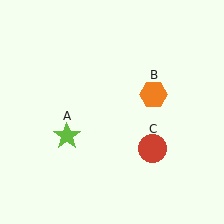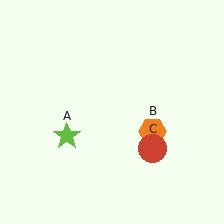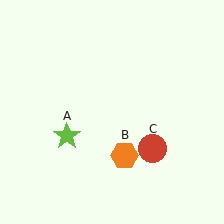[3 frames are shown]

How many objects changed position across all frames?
1 object changed position: orange hexagon (object B).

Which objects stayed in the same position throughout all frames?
Lime star (object A) and red circle (object C) remained stationary.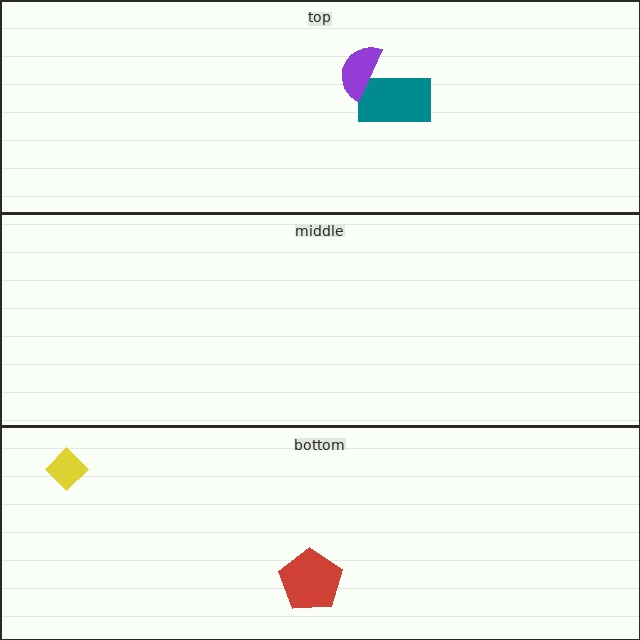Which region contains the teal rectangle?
The top region.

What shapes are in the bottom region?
The red pentagon, the yellow diamond.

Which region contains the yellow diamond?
The bottom region.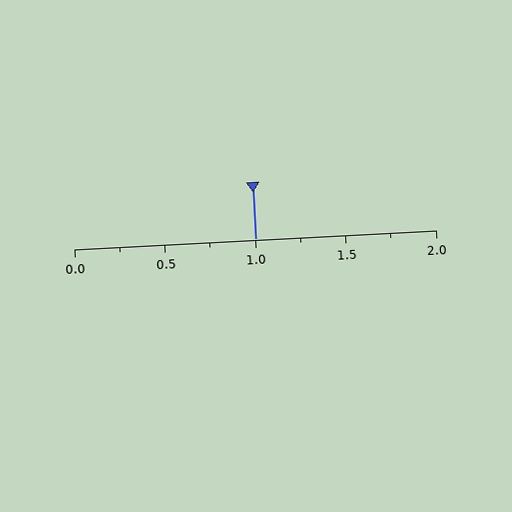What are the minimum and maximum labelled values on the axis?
The axis runs from 0.0 to 2.0.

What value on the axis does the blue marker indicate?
The marker indicates approximately 1.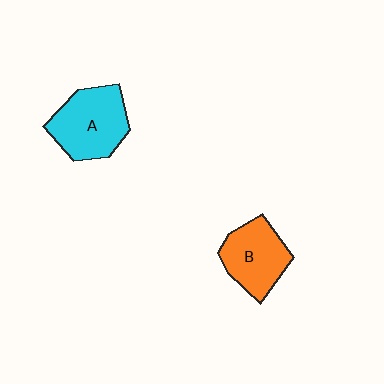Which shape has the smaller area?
Shape B (orange).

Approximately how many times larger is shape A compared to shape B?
Approximately 1.2 times.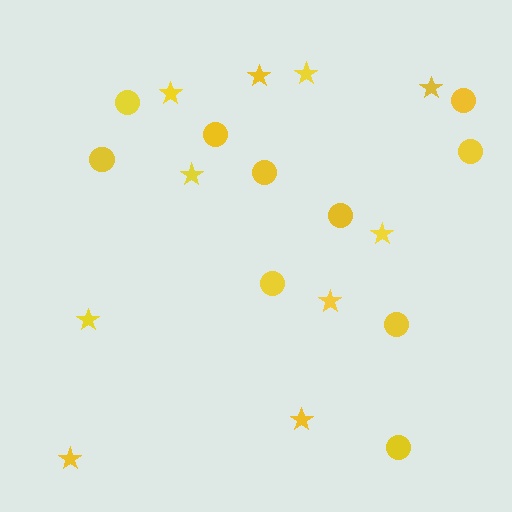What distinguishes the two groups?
There are 2 groups: one group of stars (10) and one group of circles (10).